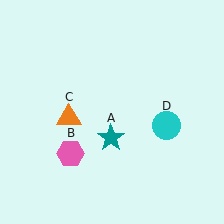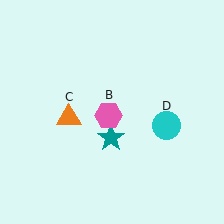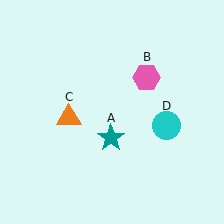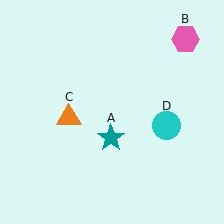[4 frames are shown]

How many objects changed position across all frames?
1 object changed position: pink hexagon (object B).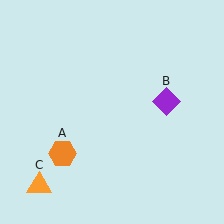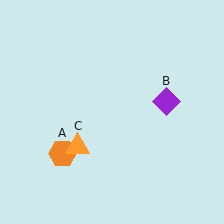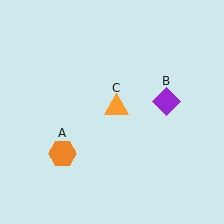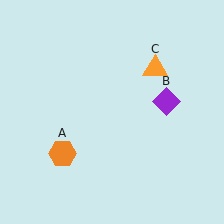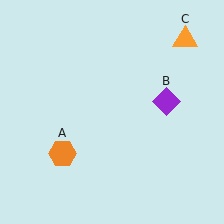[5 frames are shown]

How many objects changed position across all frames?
1 object changed position: orange triangle (object C).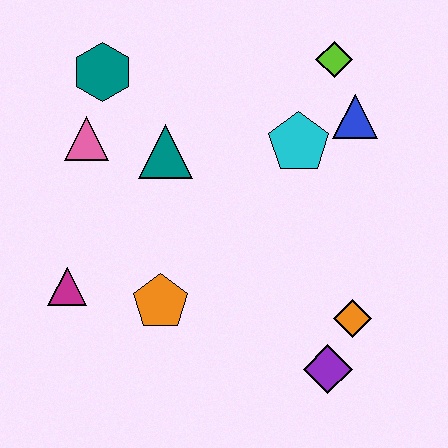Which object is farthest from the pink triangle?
The purple diamond is farthest from the pink triangle.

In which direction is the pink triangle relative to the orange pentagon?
The pink triangle is above the orange pentagon.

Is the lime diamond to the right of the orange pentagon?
Yes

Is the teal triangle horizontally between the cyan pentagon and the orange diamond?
No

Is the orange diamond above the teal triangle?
No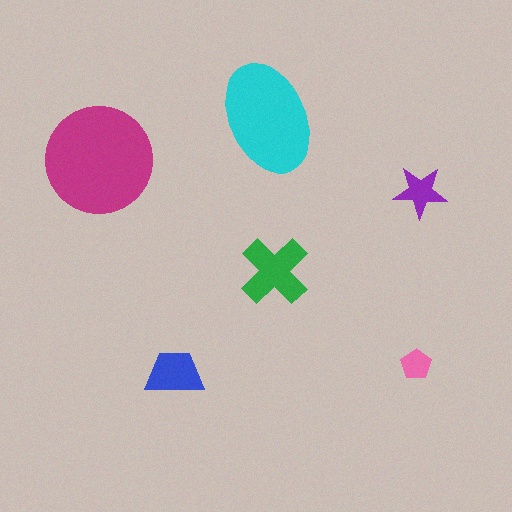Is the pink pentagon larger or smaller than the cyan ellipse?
Smaller.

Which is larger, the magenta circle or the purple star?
The magenta circle.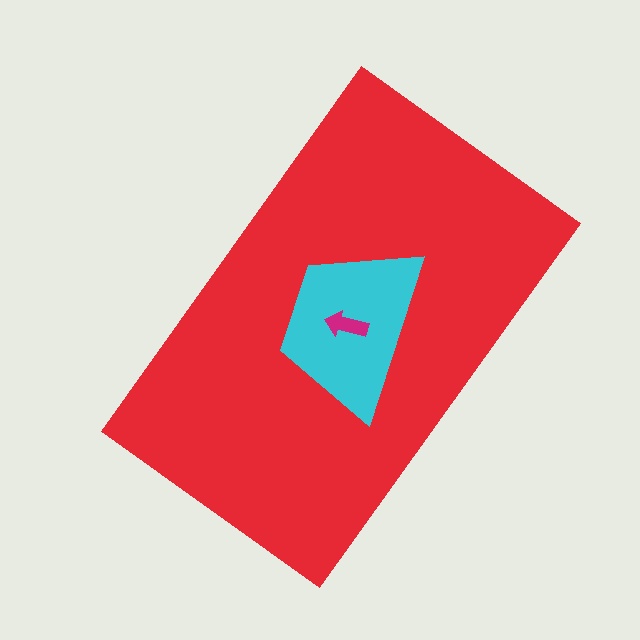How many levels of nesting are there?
3.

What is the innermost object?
The magenta arrow.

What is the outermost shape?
The red rectangle.